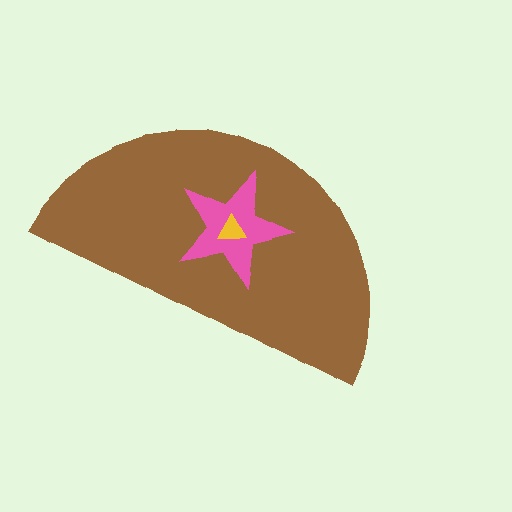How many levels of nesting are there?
3.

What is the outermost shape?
The brown semicircle.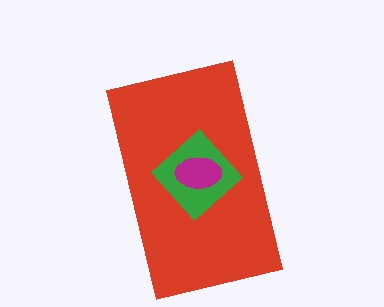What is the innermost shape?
The magenta ellipse.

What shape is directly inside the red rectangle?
The green diamond.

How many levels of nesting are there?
3.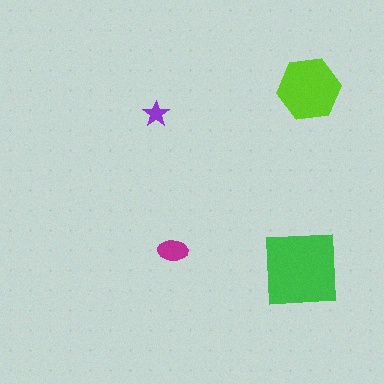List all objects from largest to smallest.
The green square, the lime hexagon, the magenta ellipse, the purple star.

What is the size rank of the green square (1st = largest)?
1st.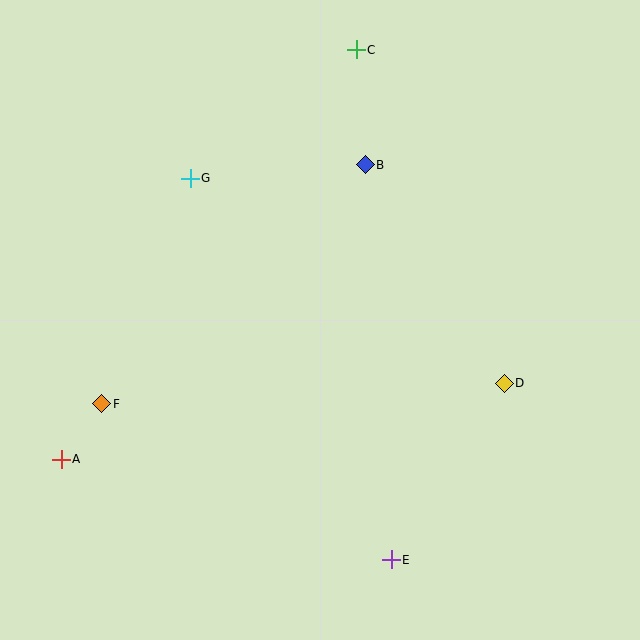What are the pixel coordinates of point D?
Point D is at (504, 383).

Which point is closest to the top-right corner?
Point C is closest to the top-right corner.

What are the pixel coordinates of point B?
Point B is at (365, 165).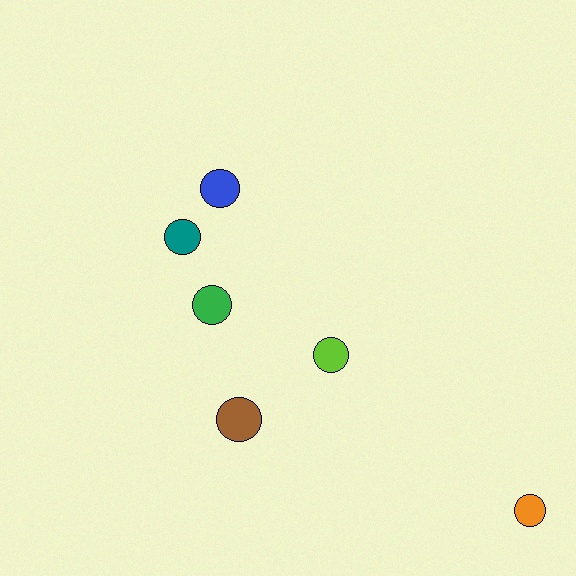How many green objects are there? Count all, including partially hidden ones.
There is 1 green object.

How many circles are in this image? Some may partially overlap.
There are 6 circles.